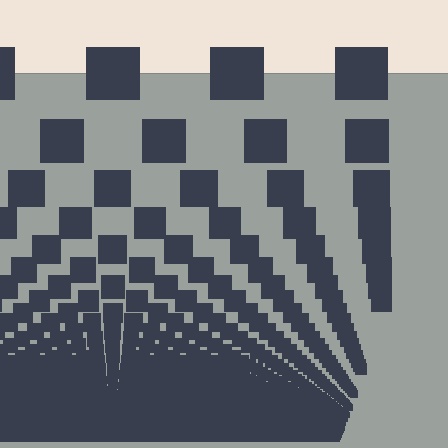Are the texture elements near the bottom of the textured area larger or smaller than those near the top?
Smaller. The gradient is inverted — elements near the bottom are smaller and denser.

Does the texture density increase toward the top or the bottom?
Density increases toward the bottom.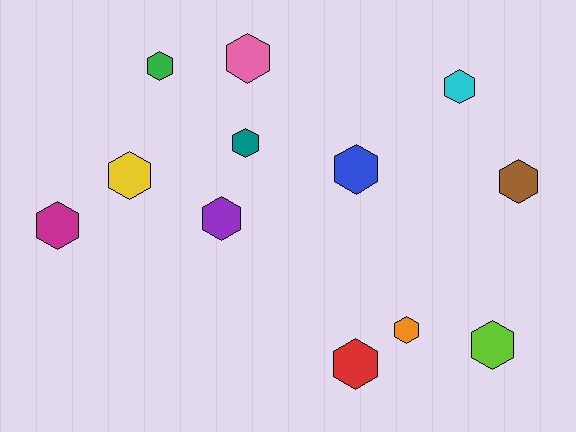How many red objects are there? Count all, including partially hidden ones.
There is 1 red object.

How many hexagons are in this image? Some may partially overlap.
There are 12 hexagons.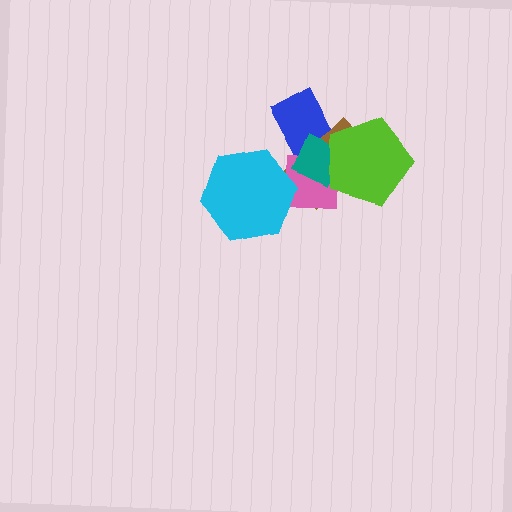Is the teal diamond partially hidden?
Yes, it is partially covered by another shape.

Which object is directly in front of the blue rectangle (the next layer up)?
The brown rectangle is directly in front of the blue rectangle.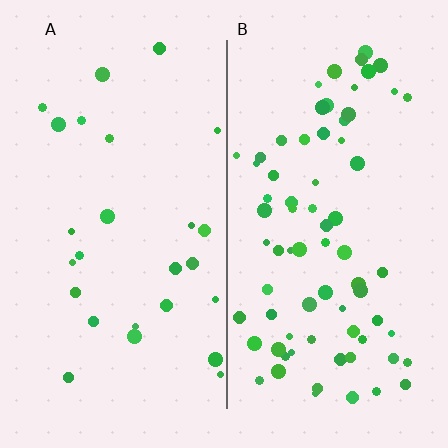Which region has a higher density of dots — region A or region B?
B (the right).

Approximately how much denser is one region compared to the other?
Approximately 2.8× — region B over region A.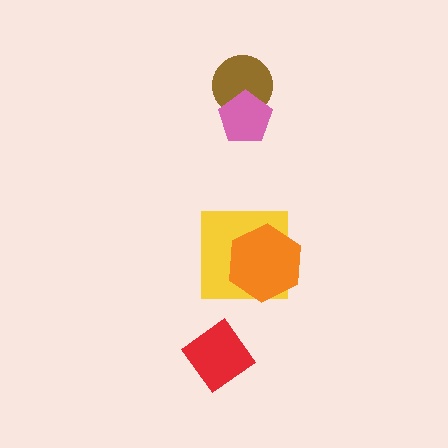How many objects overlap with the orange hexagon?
1 object overlaps with the orange hexagon.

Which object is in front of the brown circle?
The pink pentagon is in front of the brown circle.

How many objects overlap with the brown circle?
1 object overlaps with the brown circle.